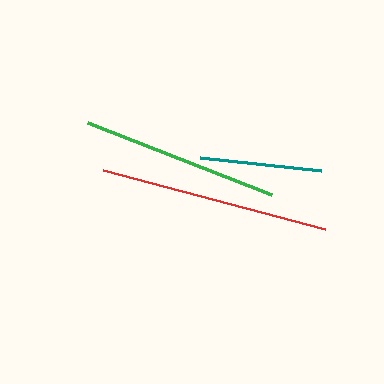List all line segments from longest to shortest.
From longest to shortest: red, green, teal.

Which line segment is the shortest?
The teal line is the shortest at approximately 121 pixels.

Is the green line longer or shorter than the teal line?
The green line is longer than the teal line.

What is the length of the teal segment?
The teal segment is approximately 121 pixels long.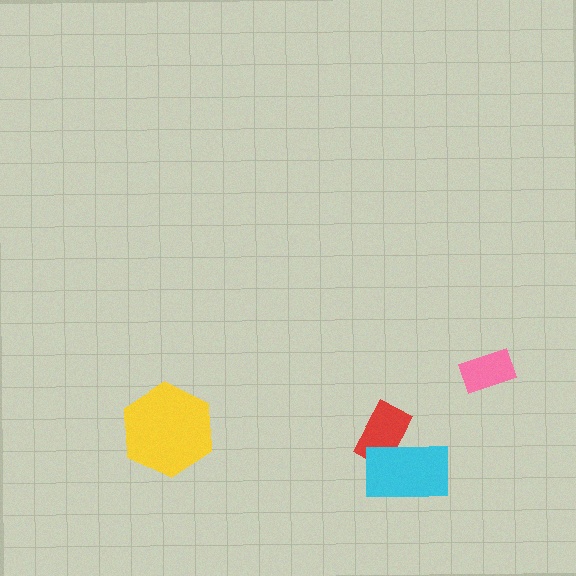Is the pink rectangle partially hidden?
No, no other shape covers it.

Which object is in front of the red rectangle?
The cyan rectangle is in front of the red rectangle.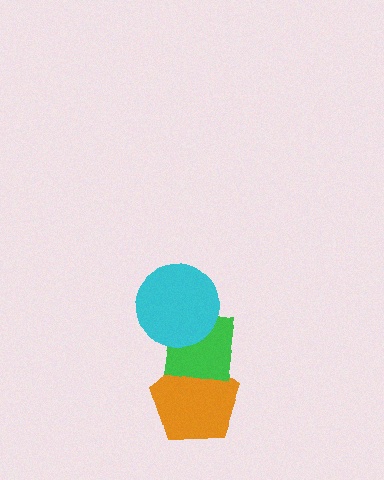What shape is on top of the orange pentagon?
The green square is on top of the orange pentagon.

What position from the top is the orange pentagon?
The orange pentagon is 3rd from the top.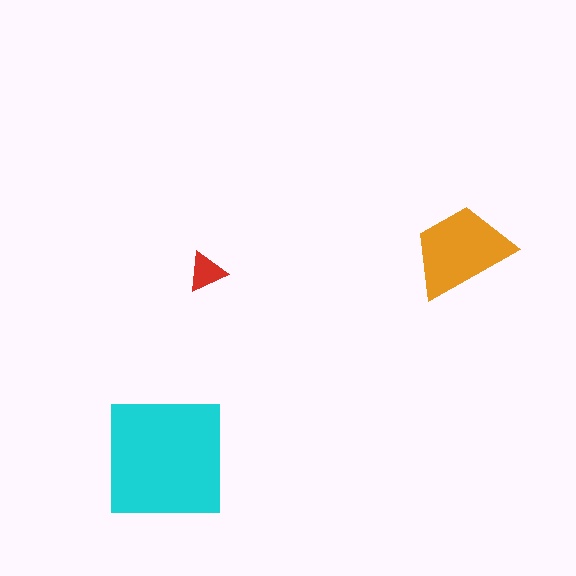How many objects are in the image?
There are 3 objects in the image.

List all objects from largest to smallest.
The cyan square, the orange trapezoid, the red triangle.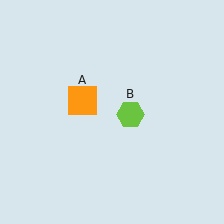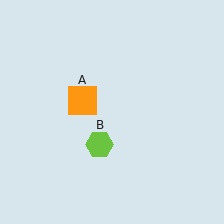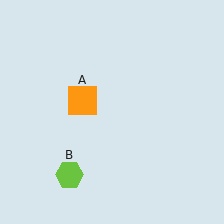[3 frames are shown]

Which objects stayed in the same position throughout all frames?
Orange square (object A) remained stationary.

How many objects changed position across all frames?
1 object changed position: lime hexagon (object B).